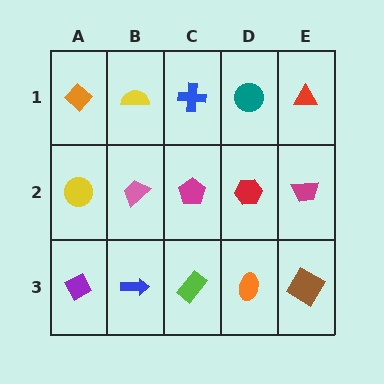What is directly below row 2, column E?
A brown diamond.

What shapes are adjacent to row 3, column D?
A red hexagon (row 2, column D), a lime rectangle (row 3, column C), a brown diamond (row 3, column E).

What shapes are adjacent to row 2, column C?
A blue cross (row 1, column C), a lime rectangle (row 3, column C), a pink trapezoid (row 2, column B), a red hexagon (row 2, column D).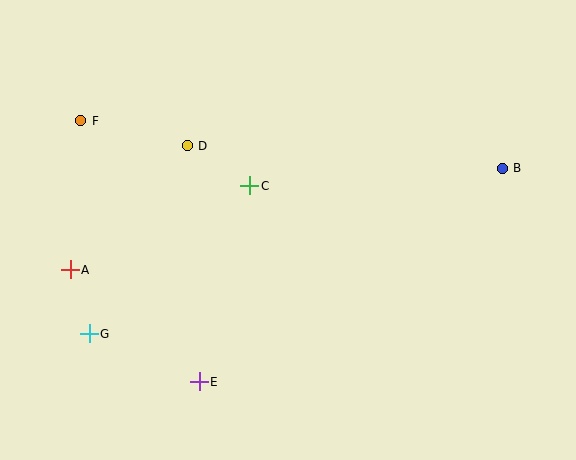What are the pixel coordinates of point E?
Point E is at (199, 382).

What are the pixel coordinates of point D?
Point D is at (187, 146).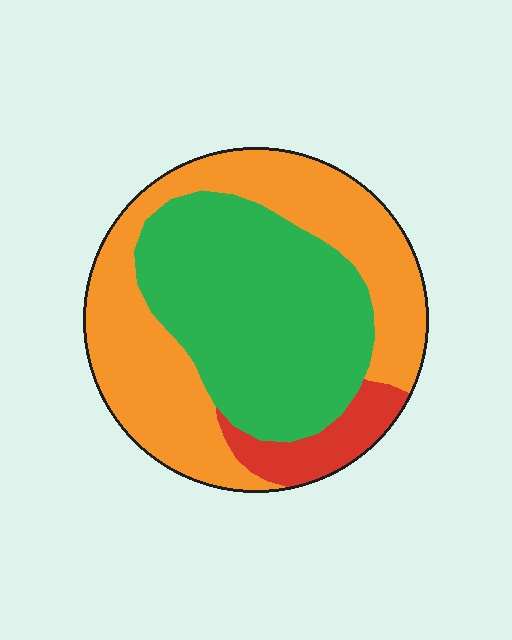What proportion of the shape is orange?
Orange takes up about one half (1/2) of the shape.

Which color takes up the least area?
Red, at roughly 10%.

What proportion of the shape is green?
Green covers 45% of the shape.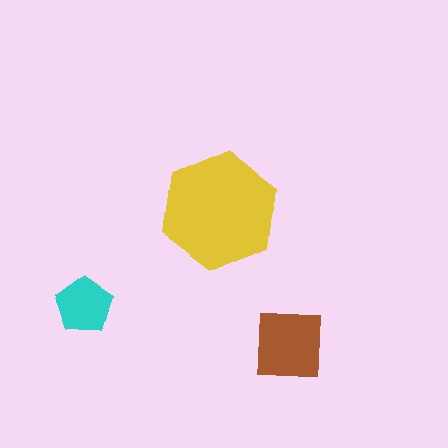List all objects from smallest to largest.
The cyan pentagon, the brown square, the yellow hexagon.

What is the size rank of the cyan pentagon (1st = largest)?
3rd.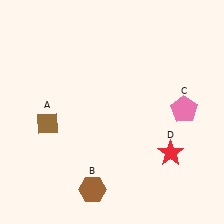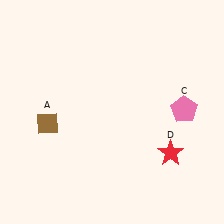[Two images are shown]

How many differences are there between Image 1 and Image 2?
There is 1 difference between the two images.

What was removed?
The brown hexagon (B) was removed in Image 2.